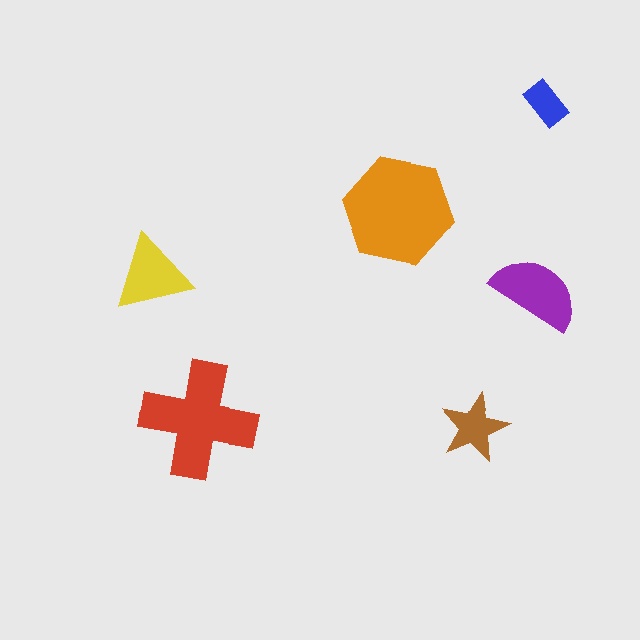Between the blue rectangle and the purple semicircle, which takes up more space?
The purple semicircle.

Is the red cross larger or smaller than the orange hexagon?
Smaller.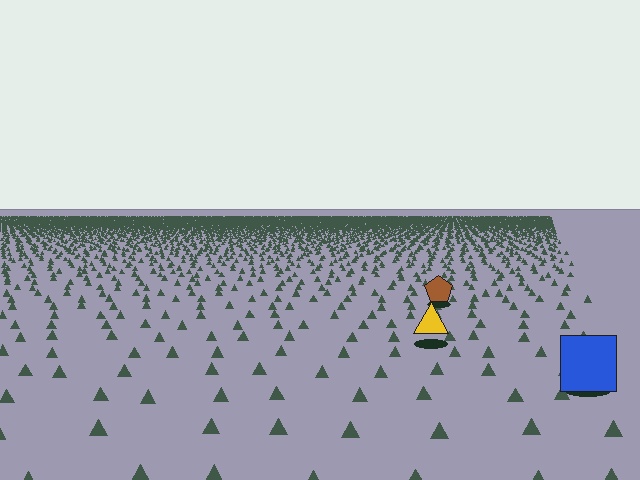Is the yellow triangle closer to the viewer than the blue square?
No. The blue square is closer — you can tell from the texture gradient: the ground texture is coarser near it.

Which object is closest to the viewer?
The blue square is closest. The texture marks near it are larger and more spread out.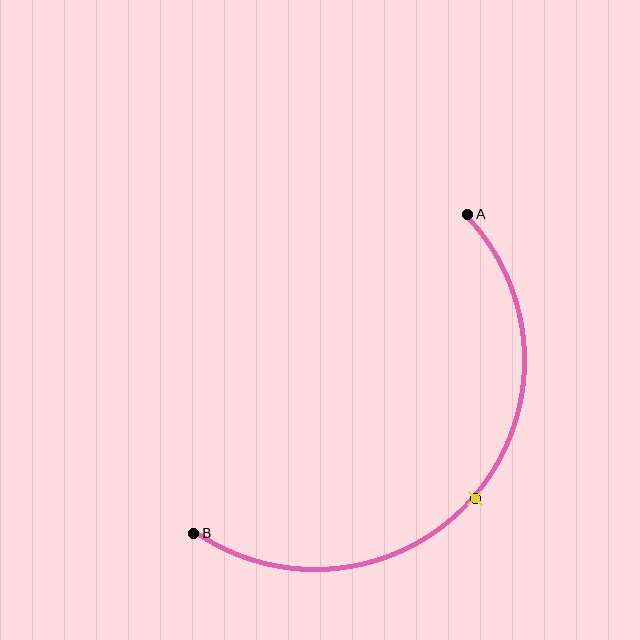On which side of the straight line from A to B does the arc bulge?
The arc bulges below and to the right of the straight line connecting A and B.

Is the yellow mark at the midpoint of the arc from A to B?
Yes. The yellow mark lies on the arc at equal arc-length from both A and B — it is the arc midpoint.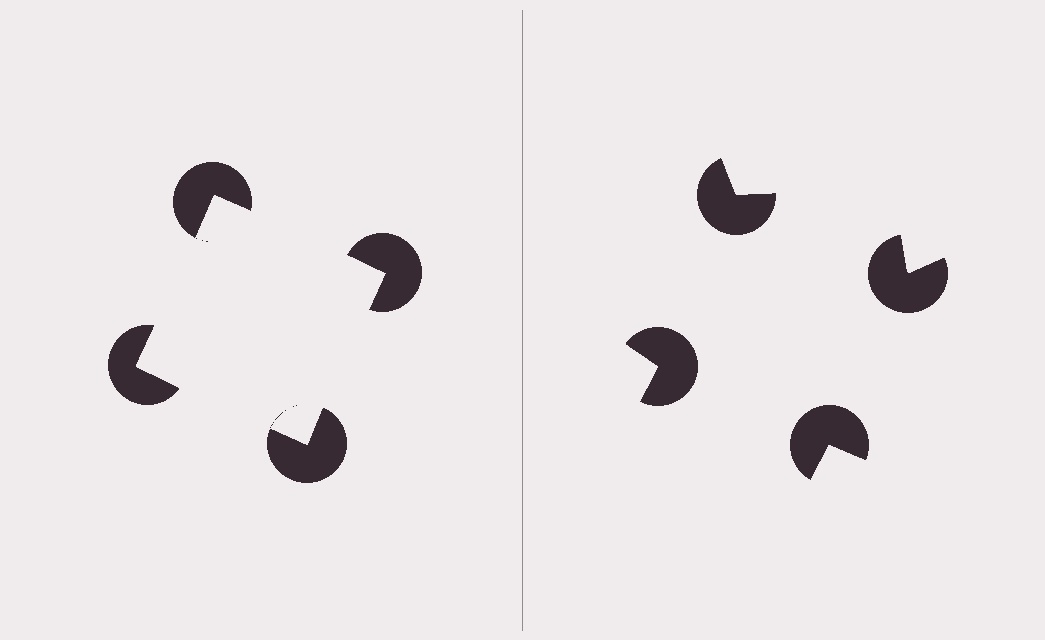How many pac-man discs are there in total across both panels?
8 — 4 on each side.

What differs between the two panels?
The pac-man discs are positioned identically on both sides; only the wedge orientations differ. On the left they align to a square; on the right they are misaligned.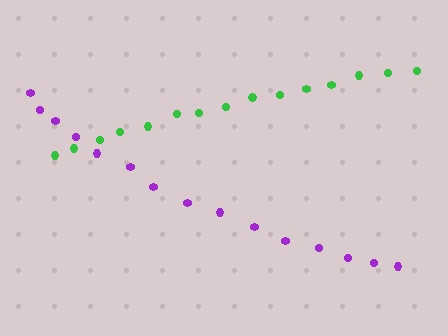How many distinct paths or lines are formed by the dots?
There are 2 distinct paths.